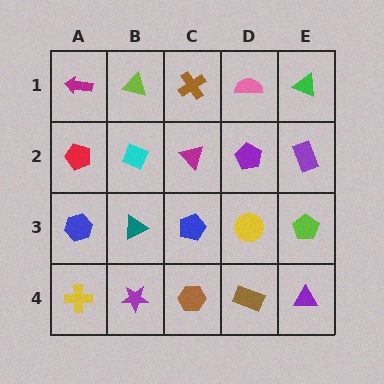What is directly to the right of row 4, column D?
A purple triangle.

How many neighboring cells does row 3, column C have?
4.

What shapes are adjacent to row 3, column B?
A cyan diamond (row 2, column B), a purple star (row 4, column B), a blue hexagon (row 3, column A), a blue pentagon (row 3, column C).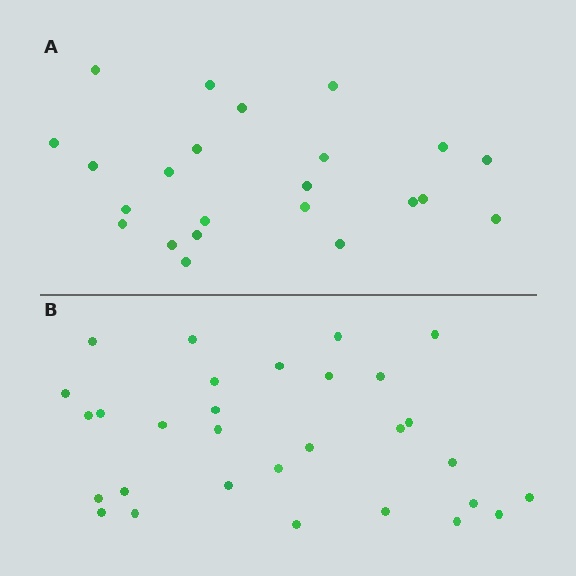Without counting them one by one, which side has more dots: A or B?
Region B (the bottom region) has more dots.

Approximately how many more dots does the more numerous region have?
Region B has roughly 8 or so more dots than region A.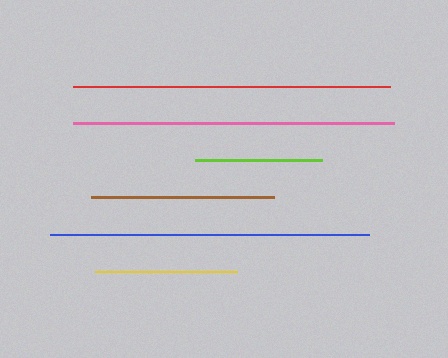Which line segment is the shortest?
The lime line is the shortest at approximately 127 pixels.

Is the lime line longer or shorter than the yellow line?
The yellow line is longer than the lime line.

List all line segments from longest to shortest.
From longest to shortest: pink, blue, red, brown, yellow, lime.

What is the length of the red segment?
The red segment is approximately 317 pixels long.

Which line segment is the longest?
The pink line is the longest at approximately 321 pixels.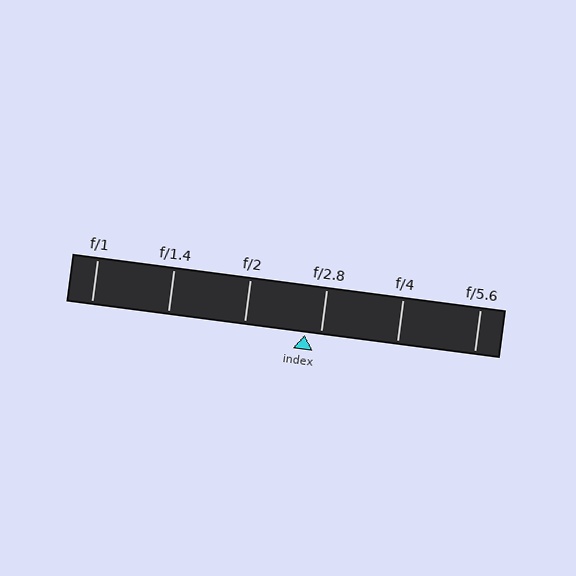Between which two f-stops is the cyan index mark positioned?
The index mark is between f/2 and f/2.8.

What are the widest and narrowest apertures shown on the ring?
The widest aperture shown is f/1 and the narrowest is f/5.6.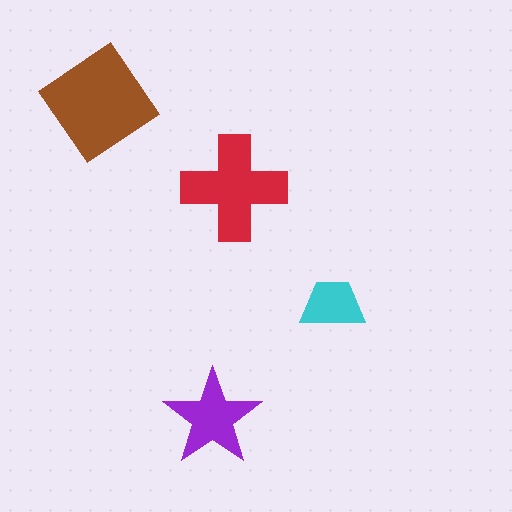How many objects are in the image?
There are 4 objects in the image.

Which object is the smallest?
The cyan trapezoid.